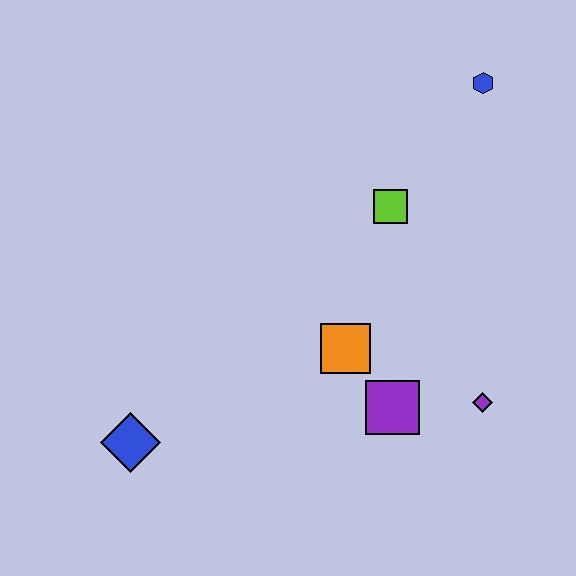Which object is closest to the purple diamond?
The purple square is closest to the purple diamond.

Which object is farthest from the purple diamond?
The blue diamond is farthest from the purple diamond.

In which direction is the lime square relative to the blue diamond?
The lime square is to the right of the blue diamond.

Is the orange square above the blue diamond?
Yes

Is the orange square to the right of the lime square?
No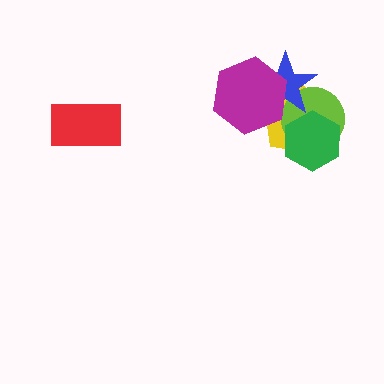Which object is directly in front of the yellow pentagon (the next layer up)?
The lime circle is directly in front of the yellow pentagon.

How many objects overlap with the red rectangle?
0 objects overlap with the red rectangle.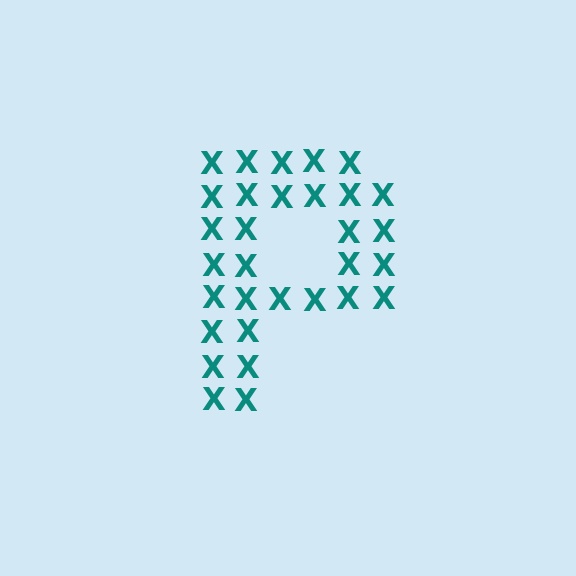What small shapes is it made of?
It is made of small letter X's.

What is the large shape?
The large shape is the letter P.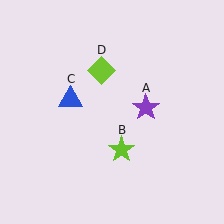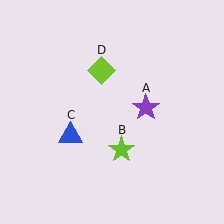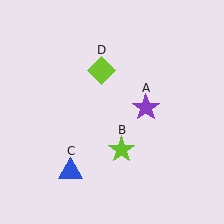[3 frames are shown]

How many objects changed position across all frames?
1 object changed position: blue triangle (object C).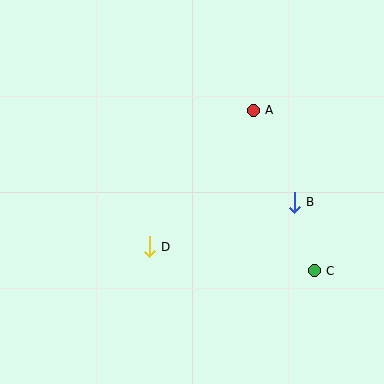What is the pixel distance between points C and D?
The distance between C and D is 167 pixels.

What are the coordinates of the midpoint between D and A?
The midpoint between D and A is at (201, 179).